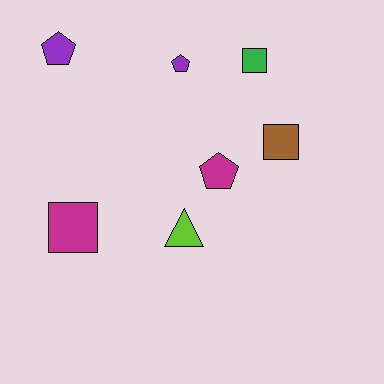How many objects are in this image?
There are 7 objects.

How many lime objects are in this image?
There is 1 lime object.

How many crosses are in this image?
There are no crosses.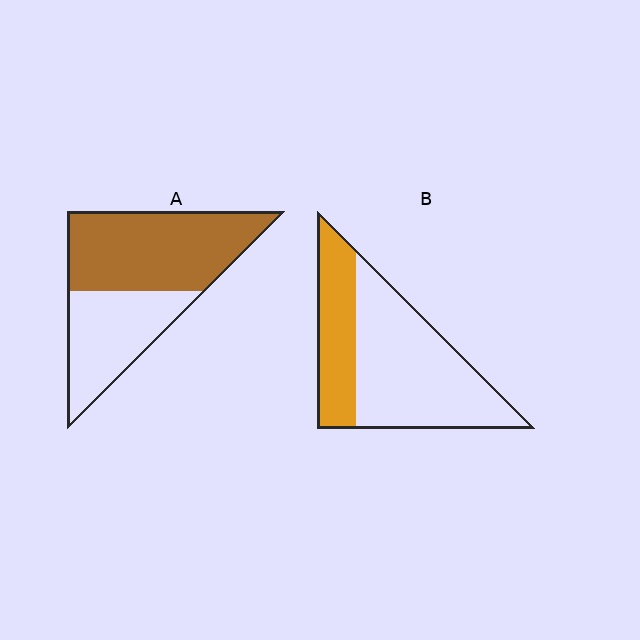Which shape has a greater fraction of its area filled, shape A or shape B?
Shape A.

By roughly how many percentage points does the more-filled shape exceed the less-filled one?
By roughly 25 percentage points (A over B).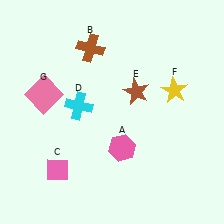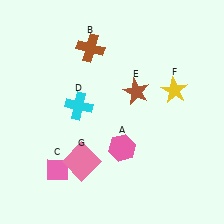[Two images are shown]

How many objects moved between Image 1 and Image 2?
1 object moved between the two images.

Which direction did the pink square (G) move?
The pink square (G) moved down.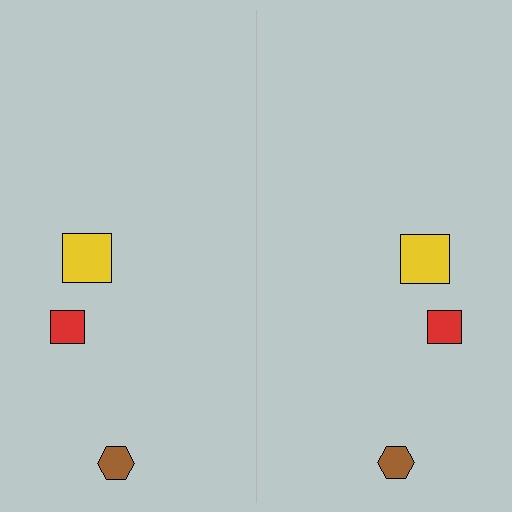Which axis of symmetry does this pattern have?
The pattern has a vertical axis of symmetry running through the center of the image.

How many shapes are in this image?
There are 6 shapes in this image.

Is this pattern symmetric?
Yes, this pattern has bilateral (reflection) symmetry.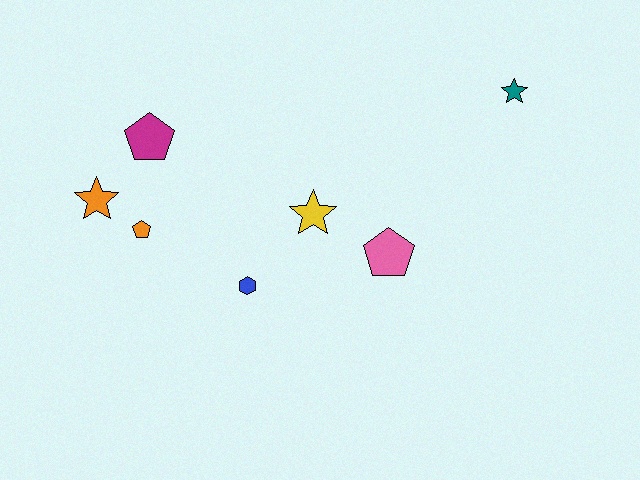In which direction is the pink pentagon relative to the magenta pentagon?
The pink pentagon is to the right of the magenta pentagon.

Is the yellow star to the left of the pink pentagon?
Yes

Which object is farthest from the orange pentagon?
The teal star is farthest from the orange pentagon.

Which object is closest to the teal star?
The pink pentagon is closest to the teal star.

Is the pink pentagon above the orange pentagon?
No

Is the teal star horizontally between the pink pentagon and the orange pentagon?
No